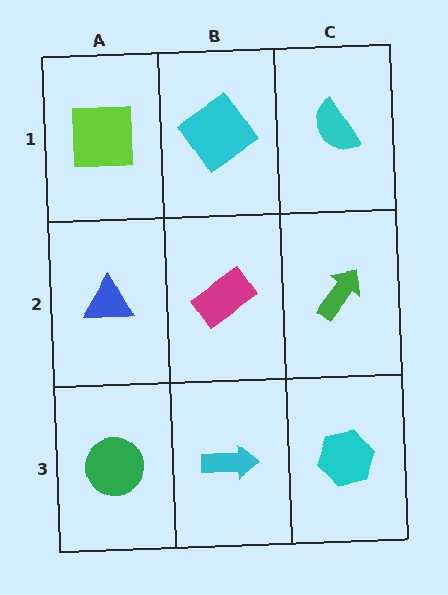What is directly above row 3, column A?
A blue triangle.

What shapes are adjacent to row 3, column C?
A green arrow (row 2, column C), a cyan arrow (row 3, column B).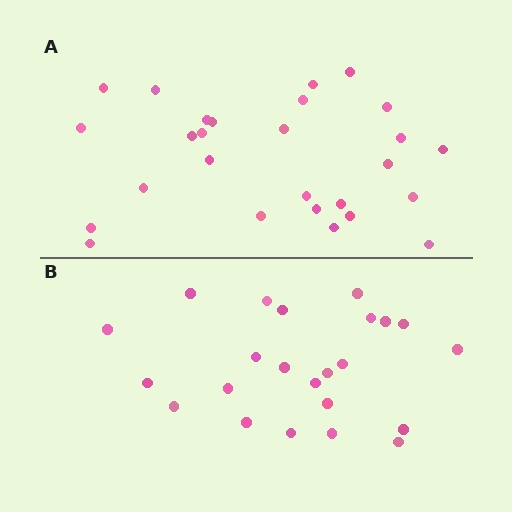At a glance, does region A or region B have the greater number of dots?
Region A (the top region) has more dots.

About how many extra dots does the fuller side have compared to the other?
Region A has about 4 more dots than region B.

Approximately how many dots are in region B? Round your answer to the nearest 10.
About 20 dots. (The exact count is 23, which rounds to 20.)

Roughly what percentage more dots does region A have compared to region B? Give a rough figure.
About 15% more.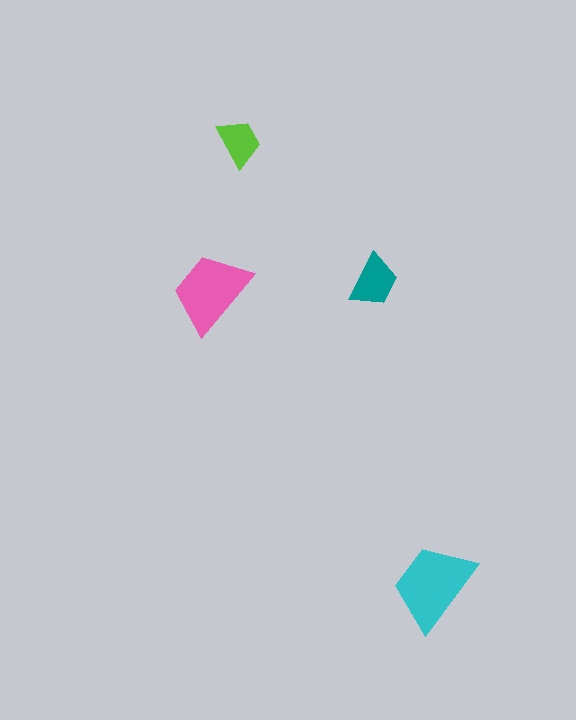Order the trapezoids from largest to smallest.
the cyan one, the pink one, the teal one, the lime one.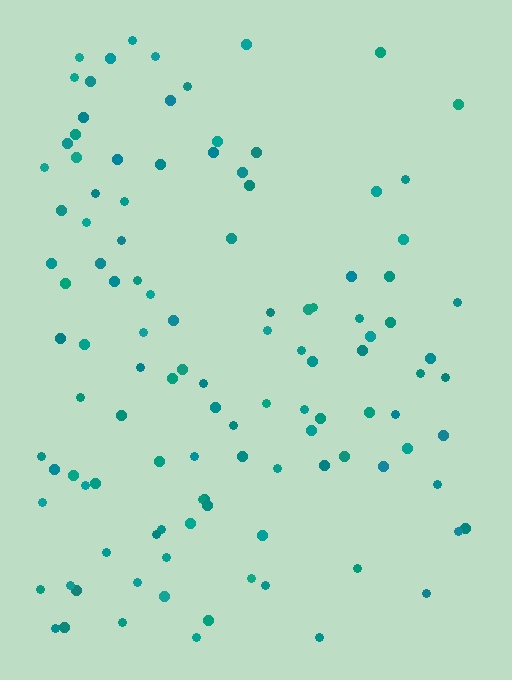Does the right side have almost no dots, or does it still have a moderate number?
Still a moderate number, just noticeably fewer than the left.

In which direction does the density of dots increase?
From right to left, with the left side densest.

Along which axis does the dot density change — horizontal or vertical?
Horizontal.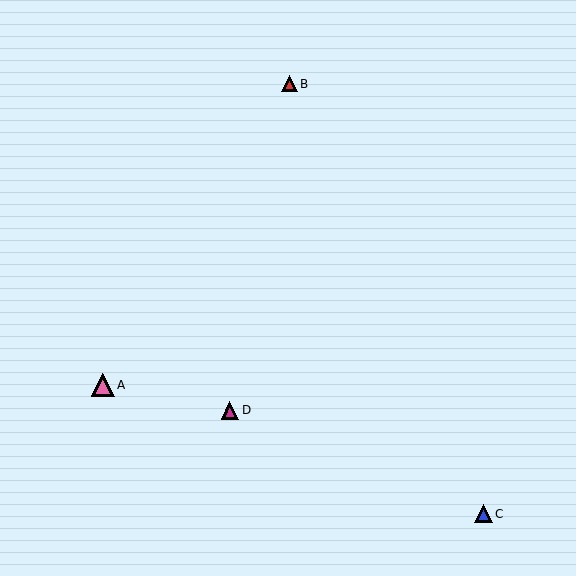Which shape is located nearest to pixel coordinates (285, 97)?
The red triangle (labeled B) at (289, 84) is nearest to that location.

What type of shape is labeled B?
Shape B is a red triangle.